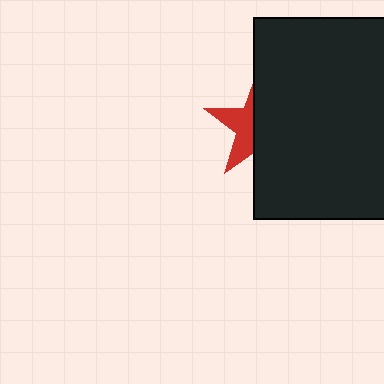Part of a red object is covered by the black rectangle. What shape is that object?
It is a star.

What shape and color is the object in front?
The object in front is a black rectangle.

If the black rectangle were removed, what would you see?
You would see the complete red star.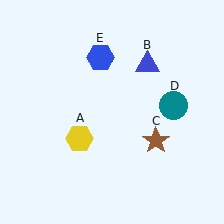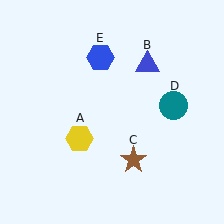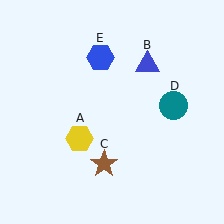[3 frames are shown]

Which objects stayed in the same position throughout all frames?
Yellow hexagon (object A) and blue triangle (object B) and teal circle (object D) and blue hexagon (object E) remained stationary.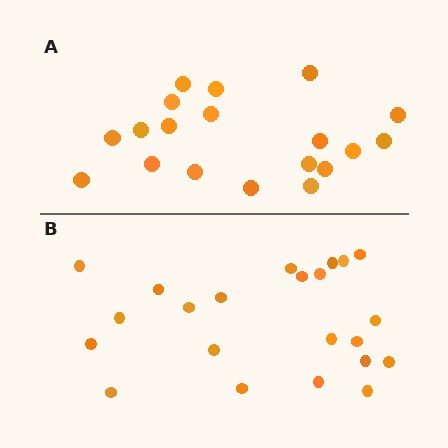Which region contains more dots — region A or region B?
Region B (the bottom region) has more dots.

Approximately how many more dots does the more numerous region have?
Region B has just a few more — roughly 2 or 3 more dots than region A.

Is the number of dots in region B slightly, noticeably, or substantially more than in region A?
Region B has only slightly more — the two regions are fairly close. The ratio is roughly 1.2 to 1.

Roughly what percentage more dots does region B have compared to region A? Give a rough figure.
About 15% more.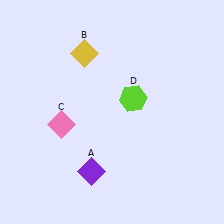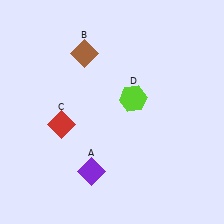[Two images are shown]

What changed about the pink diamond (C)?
In Image 1, C is pink. In Image 2, it changed to red.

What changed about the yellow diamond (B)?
In Image 1, B is yellow. In Image 2, it changed to brown.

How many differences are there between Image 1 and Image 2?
There are 2 differences between the two images.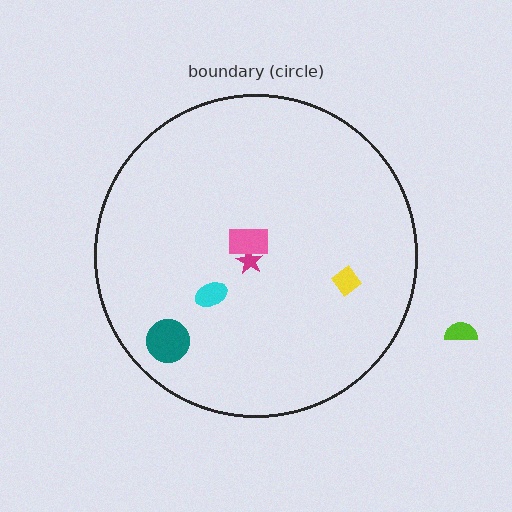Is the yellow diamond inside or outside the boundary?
Inside.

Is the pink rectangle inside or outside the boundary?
Inside.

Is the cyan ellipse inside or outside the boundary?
Inside.